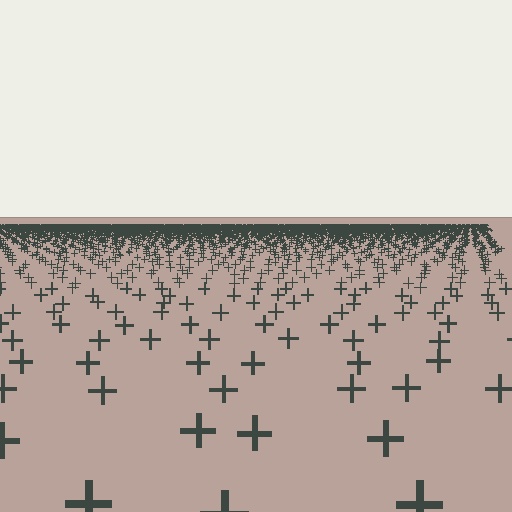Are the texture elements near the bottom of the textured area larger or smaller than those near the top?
Larger. Near the bottom, elements are closer to the viewer and appear at a bigger on-screen size.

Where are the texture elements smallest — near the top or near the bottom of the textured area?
Near the top.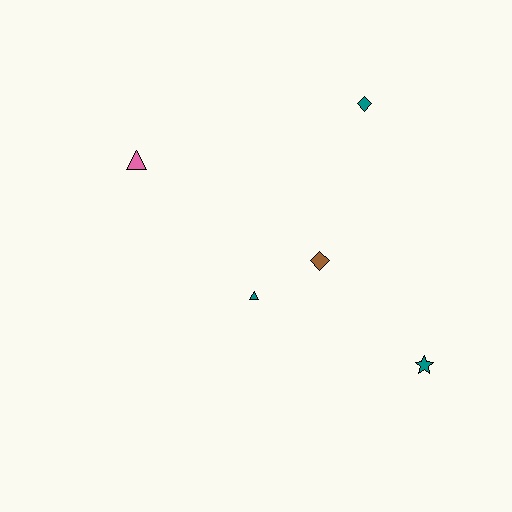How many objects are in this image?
There are 5 objects.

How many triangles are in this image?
There are 2 triangles.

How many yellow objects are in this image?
There are no yellow objects.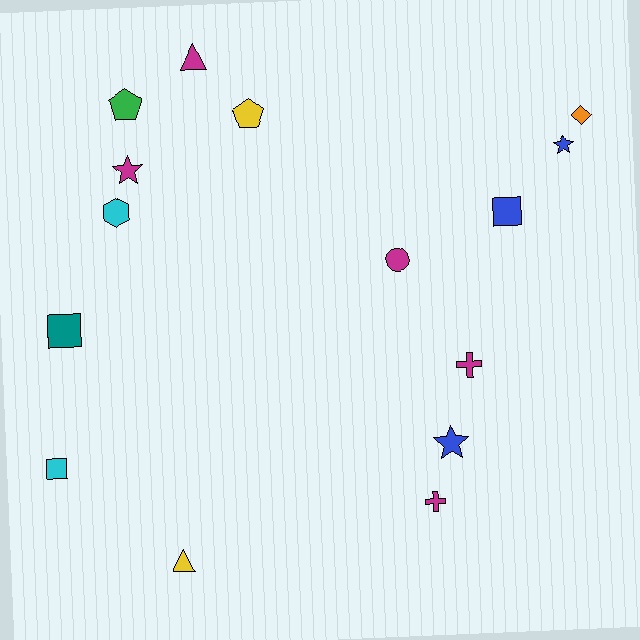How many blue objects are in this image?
There are 3 blue objects.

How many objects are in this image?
There are 15 objects.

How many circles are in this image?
There is 1 circle.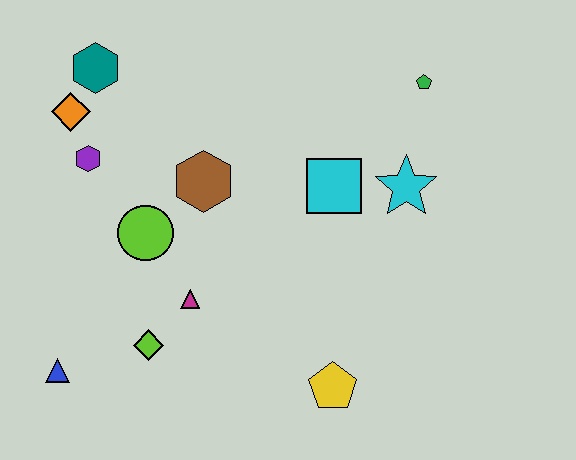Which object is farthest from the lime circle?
The green pentagon is farthest from the lime circle.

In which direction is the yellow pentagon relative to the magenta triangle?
The yellow pentagon is to the right of the magenta triangle.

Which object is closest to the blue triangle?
The lime diamond is closest to the blue triangle.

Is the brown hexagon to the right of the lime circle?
Yes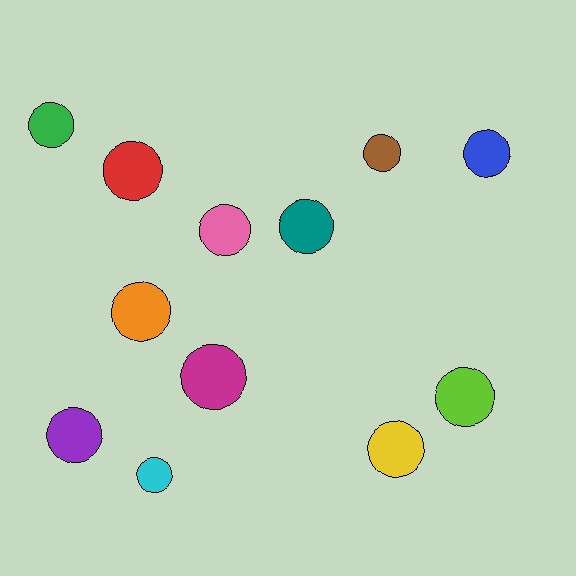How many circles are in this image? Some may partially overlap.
There are 12 circles.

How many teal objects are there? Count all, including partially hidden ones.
There is 1 teal object.